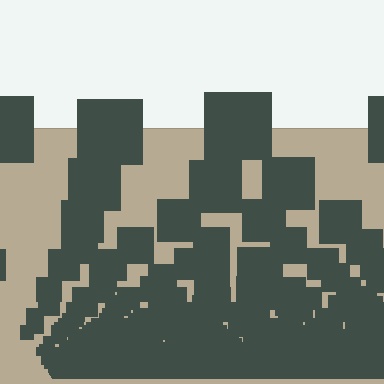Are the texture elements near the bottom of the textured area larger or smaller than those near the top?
Smaller. The gradient is inverted — elements near the bottom are smaller and denser.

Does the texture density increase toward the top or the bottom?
Density increases toward the bottom.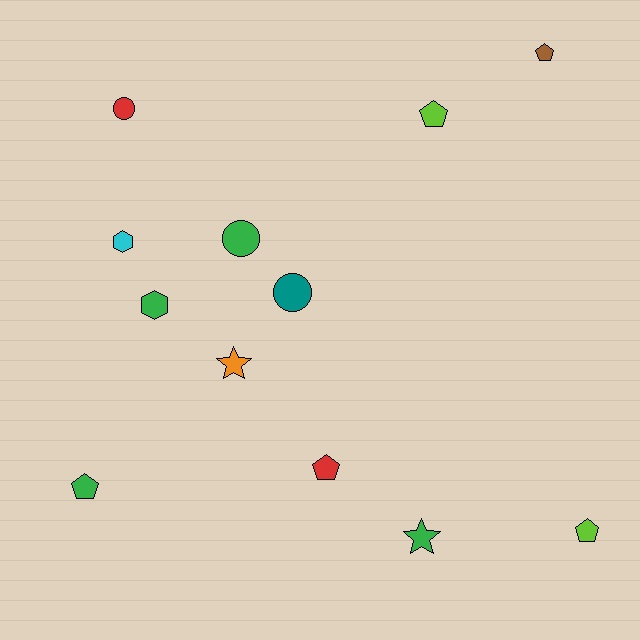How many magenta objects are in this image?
There are no magenta objects.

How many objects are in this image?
There are 12 objects.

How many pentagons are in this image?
There are 5 pentagons.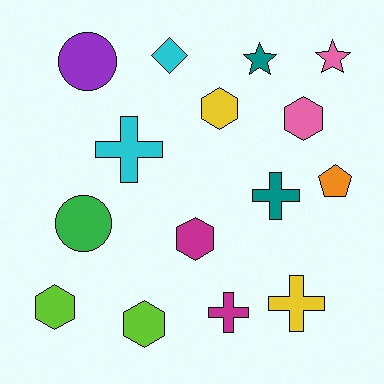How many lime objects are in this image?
There are 2 lime objects.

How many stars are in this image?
There are 2 stars.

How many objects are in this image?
There are 15 objects.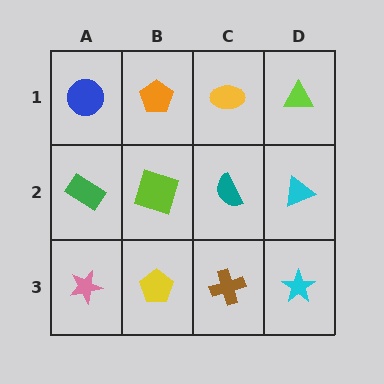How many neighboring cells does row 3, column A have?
2.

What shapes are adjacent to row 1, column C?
A teal semicircle (row 2, column C), an orange pentagon (row 1, column B), a lime triangle (row 1, column D).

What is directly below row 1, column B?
A lime square.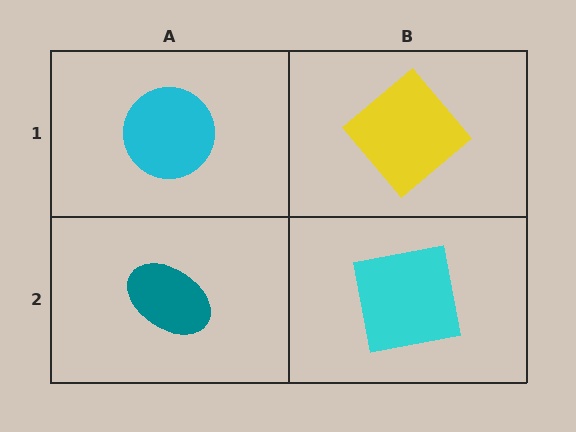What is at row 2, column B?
A cyan square.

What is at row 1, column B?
A yellow diamond.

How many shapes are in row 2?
2 shapes.